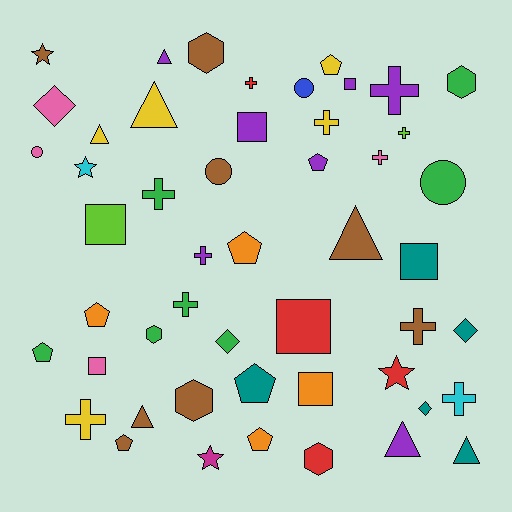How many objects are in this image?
There are 50 objects.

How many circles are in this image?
There are 4 circles.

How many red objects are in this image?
There are 4 red objects.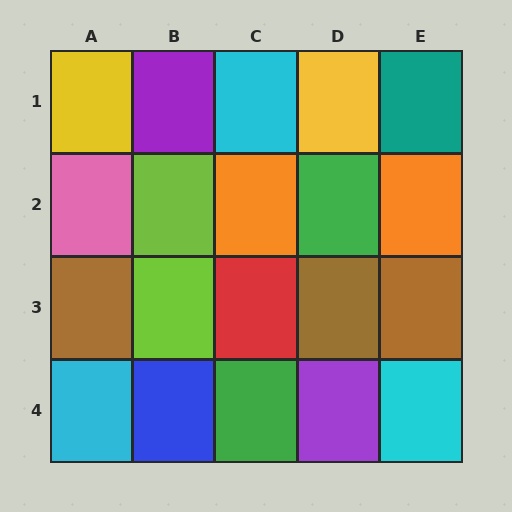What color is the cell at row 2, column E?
Orange.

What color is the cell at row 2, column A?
Pink.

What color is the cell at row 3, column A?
Brown.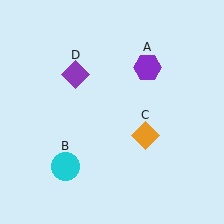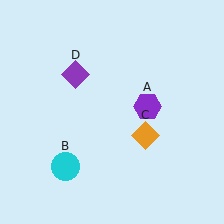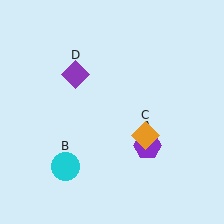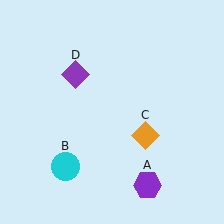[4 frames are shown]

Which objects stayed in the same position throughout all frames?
Cyan circle (object B) and orange diamond (object C) and purple diamond (object D) remained stationary.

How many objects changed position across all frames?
1 object changed position: purple hexagon (object A).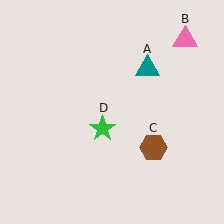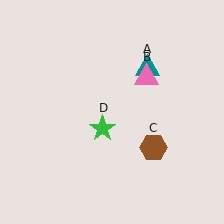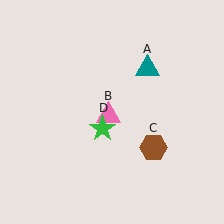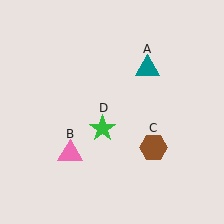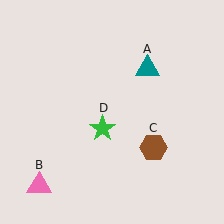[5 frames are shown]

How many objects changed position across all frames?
1 object changed position: pink triangle (object B).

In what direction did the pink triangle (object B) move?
The pink triangle (object B) moved down and to the left.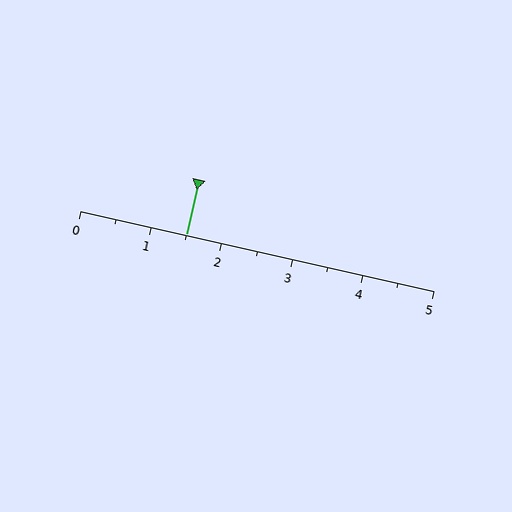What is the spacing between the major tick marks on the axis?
The major ticks are spaced 1 apart.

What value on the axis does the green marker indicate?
The marker indicates approximately 1.5.